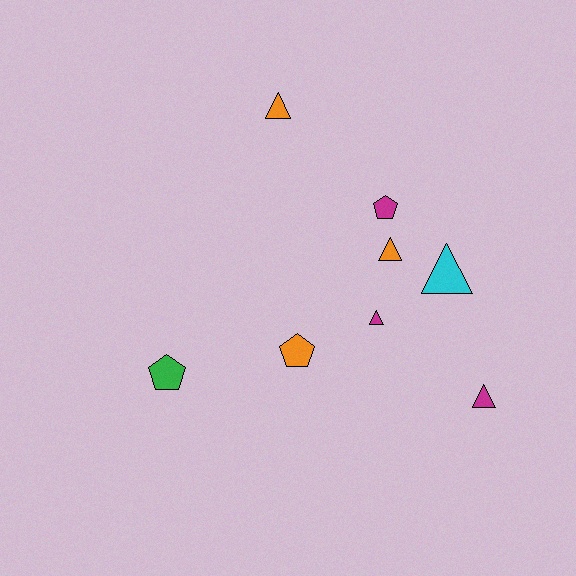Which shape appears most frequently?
Triangle, with 5 objects.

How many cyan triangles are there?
There is 1 cyan triangle.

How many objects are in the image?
There are 8 objects.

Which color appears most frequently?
Orange, with 3 objects.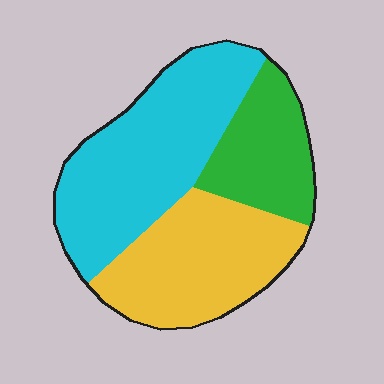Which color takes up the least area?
Green, at roughly 20%.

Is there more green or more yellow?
Yellow.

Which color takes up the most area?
Cyan, at roughly 45%.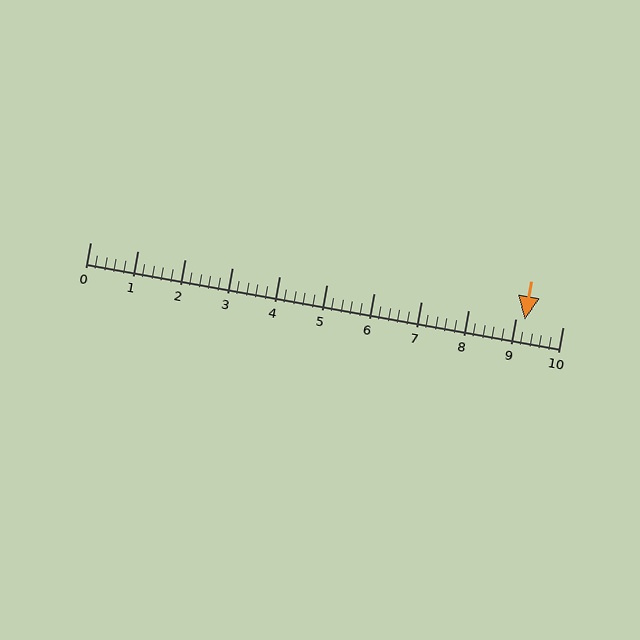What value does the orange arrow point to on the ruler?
The orange arrow points to approximately 9.2.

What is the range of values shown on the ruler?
The ruler shows values from 0 to 10.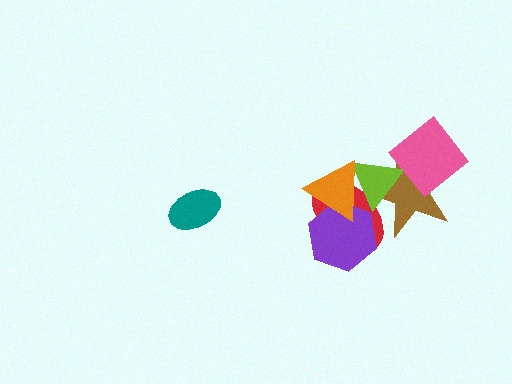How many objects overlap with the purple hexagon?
2 objects overlap with the purple hexagon.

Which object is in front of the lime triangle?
The orange triangle is in front of the lime triangle.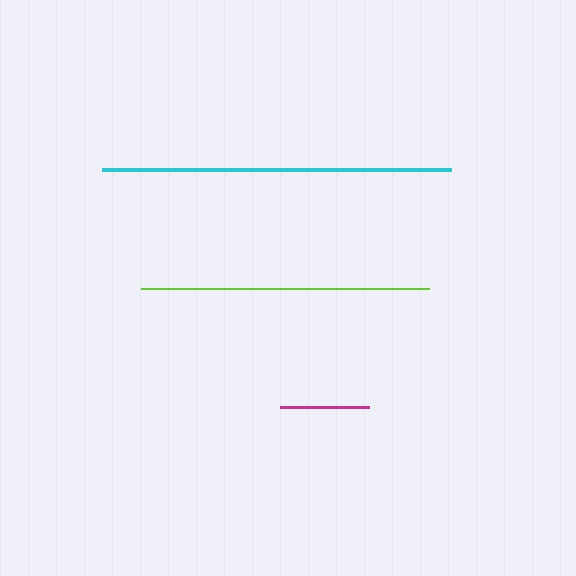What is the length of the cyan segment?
The cyan segment is approximately 349 pixels long.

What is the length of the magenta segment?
The magenta segment is approximately 89 pixels long.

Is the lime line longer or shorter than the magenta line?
The lime line is longer than the magenta line.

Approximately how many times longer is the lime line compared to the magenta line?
The lime line is approximately 3.2 times the length of the magenta line.